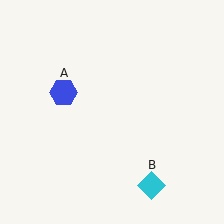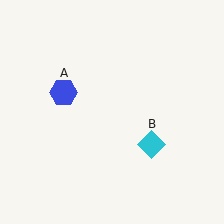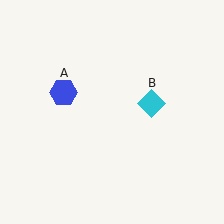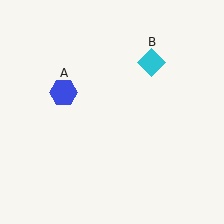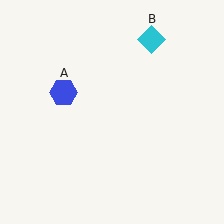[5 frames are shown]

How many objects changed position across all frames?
1 object changed position: cyan diamond (object B).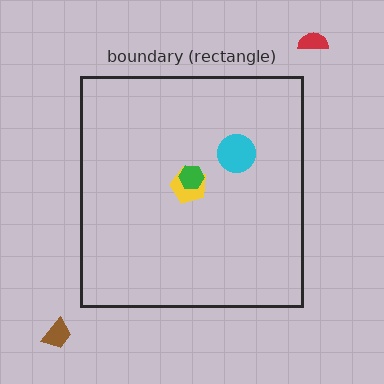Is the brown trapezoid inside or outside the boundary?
Outside.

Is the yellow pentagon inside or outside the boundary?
Inside.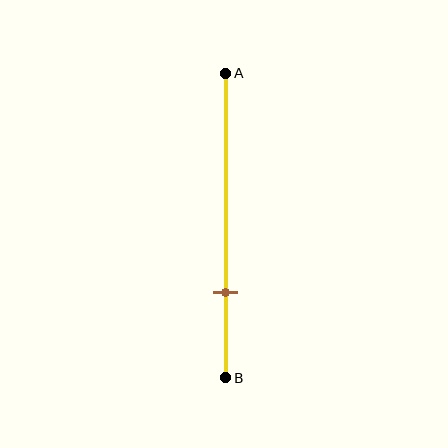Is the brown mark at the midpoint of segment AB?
No, the mark is at about 70% from A, not at the 50% midpoint.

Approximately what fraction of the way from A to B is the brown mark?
The brown mark is approximately 70% of the way from A to B.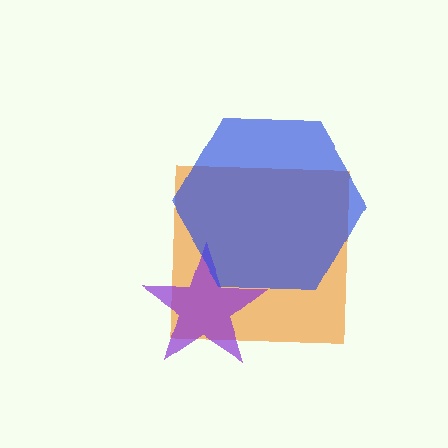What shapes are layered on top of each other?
The layered shapes are: an orange square, a purple star, a blue hexagon.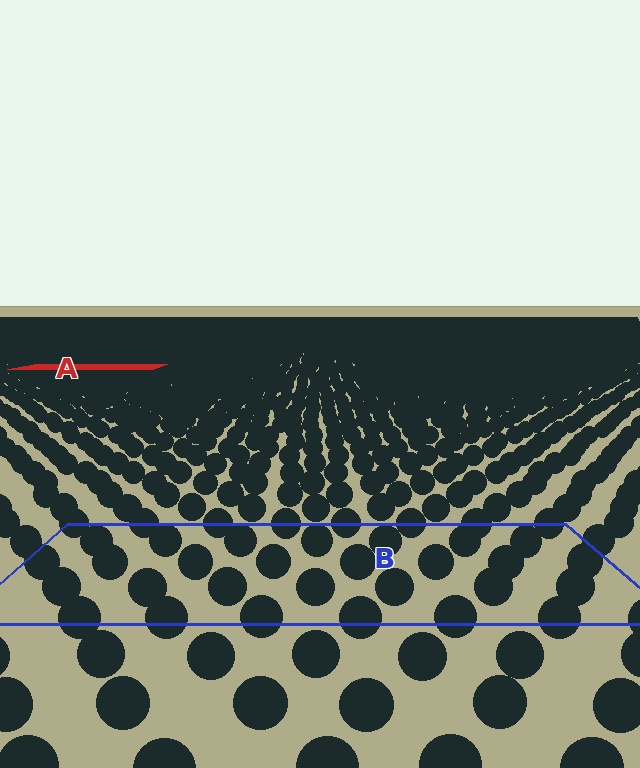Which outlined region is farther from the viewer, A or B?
Region A is farther from the viewer — the texture elements inside it appear smaller and more densely packed.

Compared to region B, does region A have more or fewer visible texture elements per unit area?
Region A has more texture elements per unit area — they are packed more densely because it is farther away.